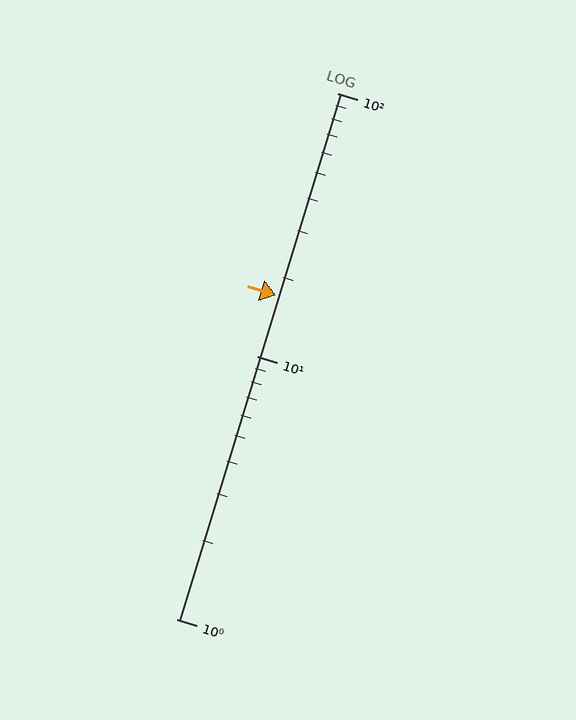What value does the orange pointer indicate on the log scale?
The pointer indicates approximately 17.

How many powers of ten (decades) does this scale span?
The scale spans 2 decades, from 1 to 100.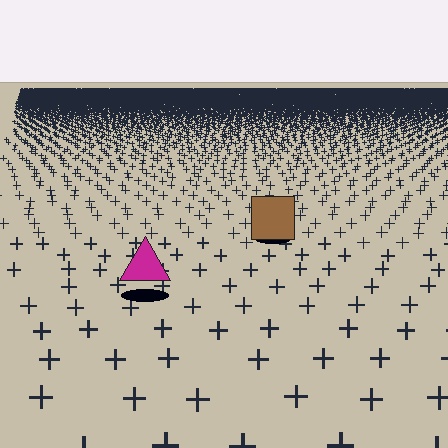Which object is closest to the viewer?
The magenta triangle is closest. The texture marks near it are larger and more spread out.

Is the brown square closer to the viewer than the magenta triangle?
No. The magenta triangle is closer — you can tell from the texture gradient: the ground texture is coarser near it.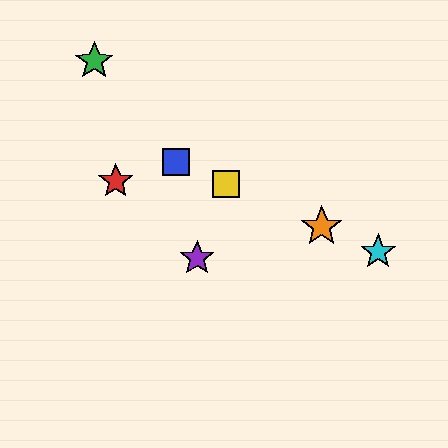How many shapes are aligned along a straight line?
4 shapes (the blue square, the yellow square, the orange star, the cyan star) are aligned along a straight line.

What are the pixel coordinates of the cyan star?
The cyan star is at (378, 252).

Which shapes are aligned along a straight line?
The blue square, the yellow square, the orange star, the cyan star are aligned along a straight line.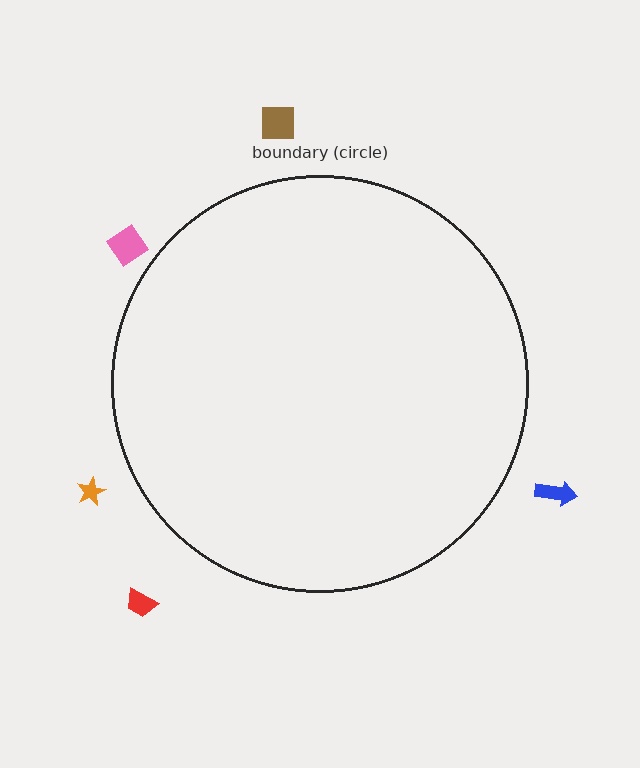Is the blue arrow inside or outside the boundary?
Outside.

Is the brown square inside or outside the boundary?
Outside.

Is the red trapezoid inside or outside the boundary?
Outside.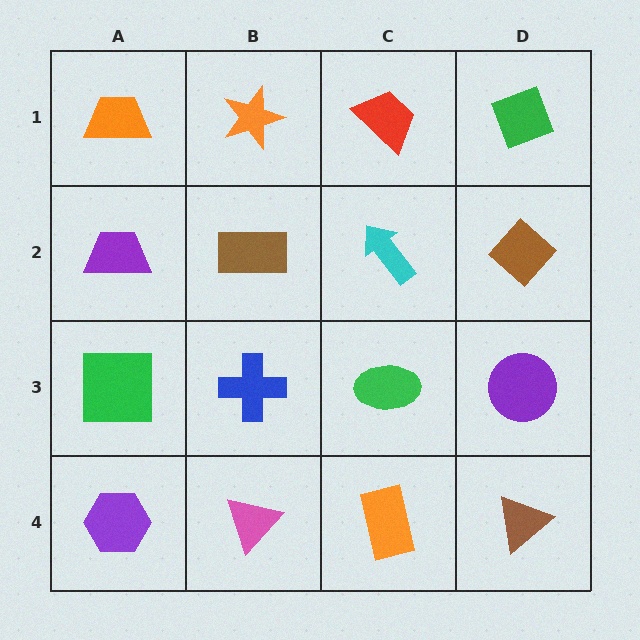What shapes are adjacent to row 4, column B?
A blue cross (row 3, column B), a purple hexagon (row 4, column A), an orange rectangle (row 4, column C).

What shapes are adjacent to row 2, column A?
An orange trapezoid (row 1, column A), a green square (row 3, column A), a brown rectangle (row 2, column B).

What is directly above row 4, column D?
A purple circle.